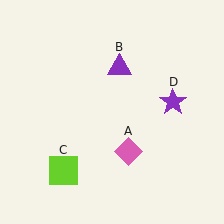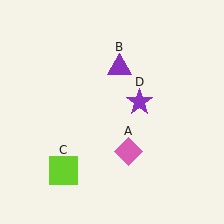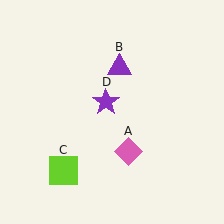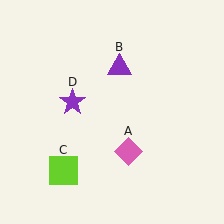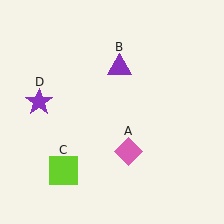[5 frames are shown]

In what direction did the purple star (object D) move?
The purple star (object D) moved left.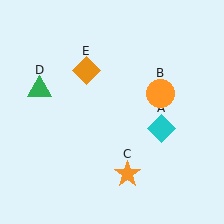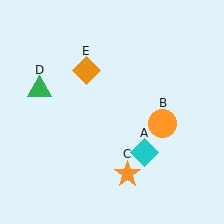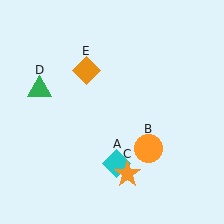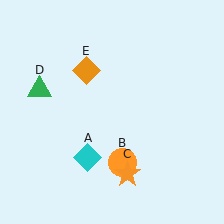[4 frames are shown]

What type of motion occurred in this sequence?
The cyan diamond (object A), orange circle (object B) rotated clockwise around the center of the scene.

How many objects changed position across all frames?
2 objects changed position: cyan diamond (object A), orange circle (object B).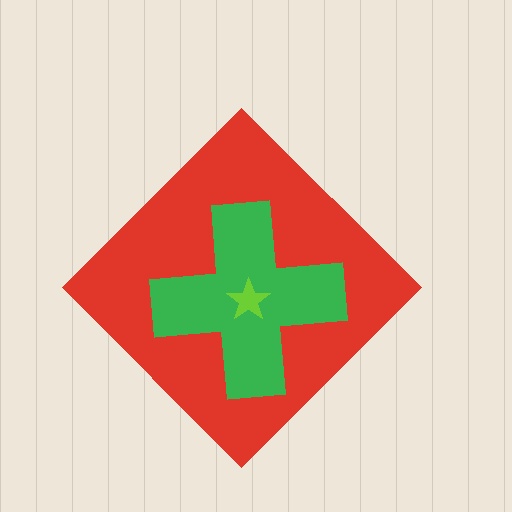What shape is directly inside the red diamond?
The green cross.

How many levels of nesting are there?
3.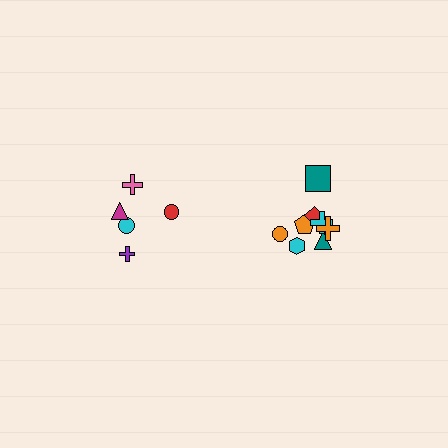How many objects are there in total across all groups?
There are 13 objects.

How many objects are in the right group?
There are 8 objects.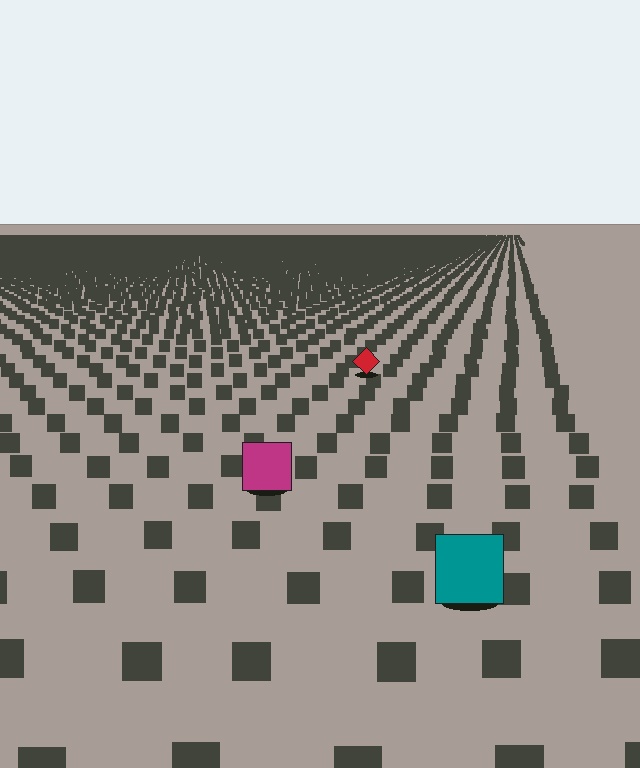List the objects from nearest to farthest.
From nearest to farthest: the teal square, the magenta square, the red diamond.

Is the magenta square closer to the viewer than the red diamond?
Yes. The magenta square is closer — you can tell from the texture gradient: the ground texture is coarser near it.